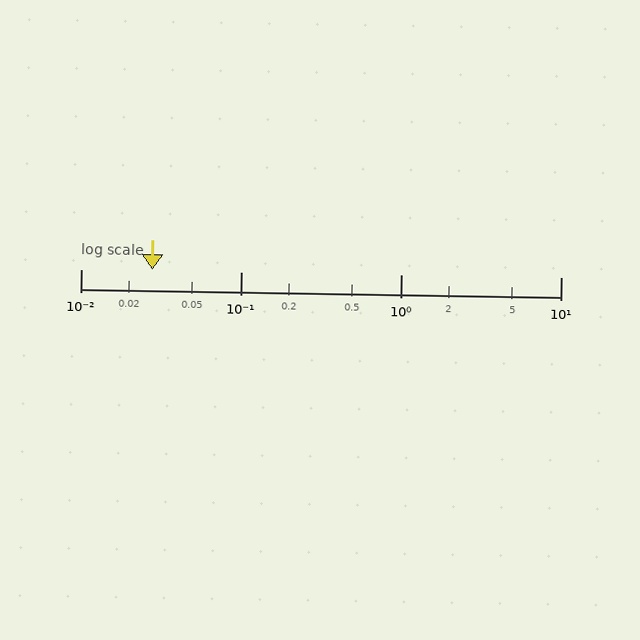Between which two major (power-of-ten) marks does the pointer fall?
The pointer is between 0.01 and 0.1.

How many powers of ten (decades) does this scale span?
The scale spans 3 decades, from 0.01 to 10.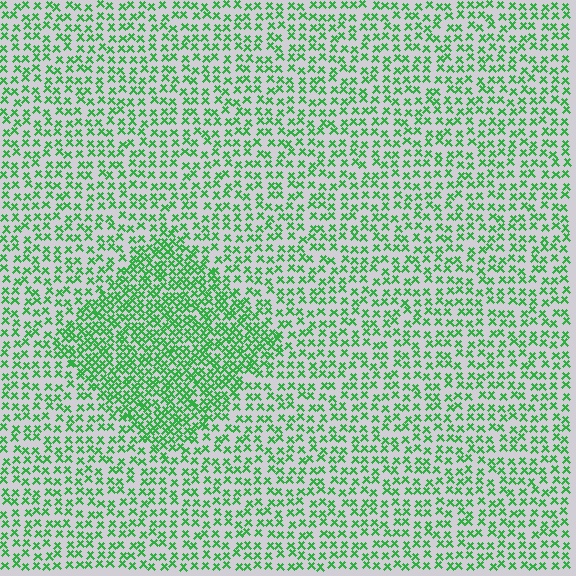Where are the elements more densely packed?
The elements are more densely packed inside the diamond boundary.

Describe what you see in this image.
The image contains small green elements arranged at two different densities. A diamond-shaped region is visible where the elements are more densely packed than the surrounding area.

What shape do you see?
I see a diamond.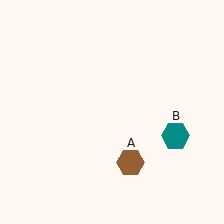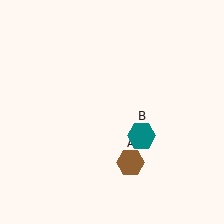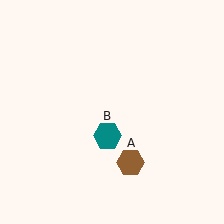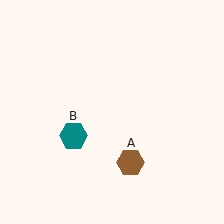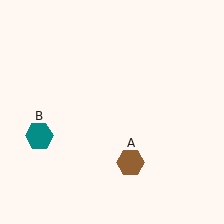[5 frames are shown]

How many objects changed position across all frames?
1 object changed position: teal hexagon (object B).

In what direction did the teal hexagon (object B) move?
The teal hexagon (object B) moved left.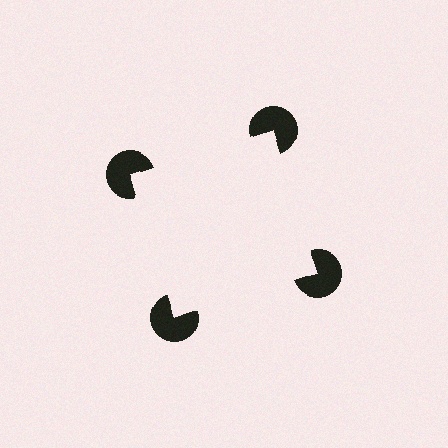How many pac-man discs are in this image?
There are 4 — one at each vertex of the illusory square.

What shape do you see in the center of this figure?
An illusory square — its edges are inferred from the aligned wedge cuts in the pac-man discs, not physically drawn.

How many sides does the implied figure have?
4 sides.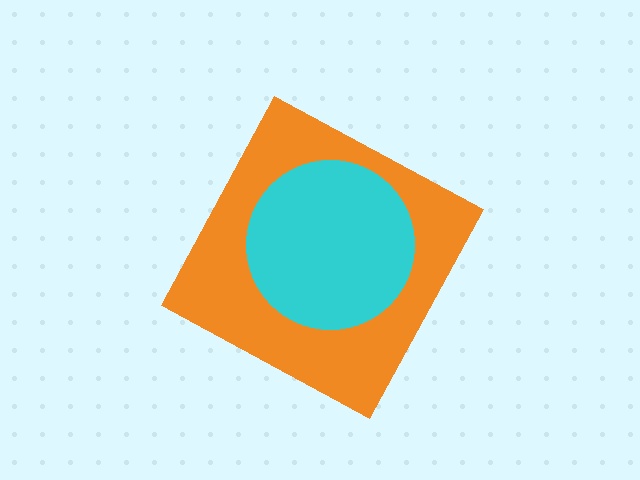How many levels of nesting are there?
2.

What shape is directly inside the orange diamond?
The cyan circle.